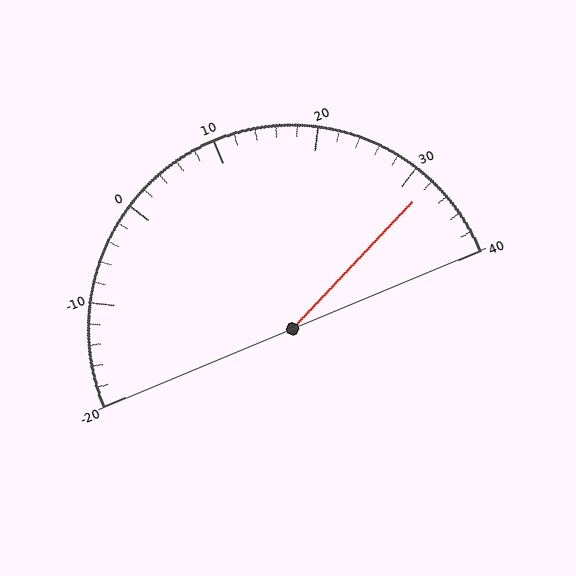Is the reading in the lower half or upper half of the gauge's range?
The reading is in the upper half of the range (-20 to 40).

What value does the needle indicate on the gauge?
The needle indicates approximately 32.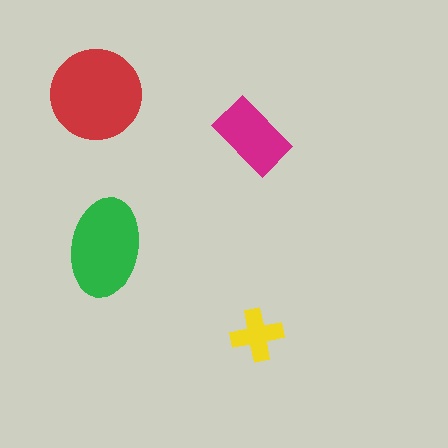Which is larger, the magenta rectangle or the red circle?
The red circle.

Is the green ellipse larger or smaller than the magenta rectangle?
Larger.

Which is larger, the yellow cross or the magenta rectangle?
The magenta rectangle.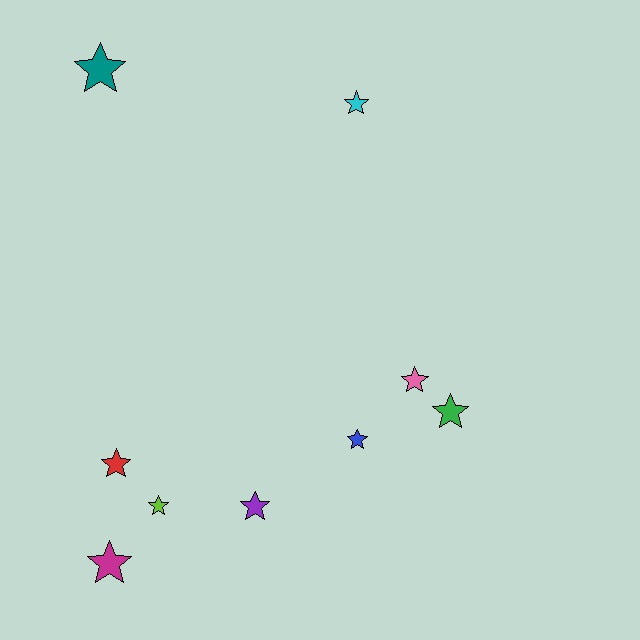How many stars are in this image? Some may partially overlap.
There are 9 stars.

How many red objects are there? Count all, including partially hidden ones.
There is 1 red object.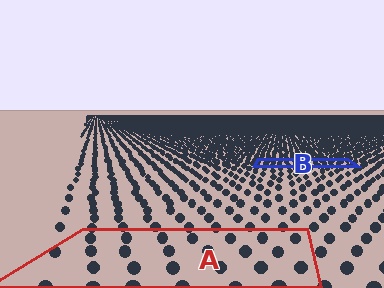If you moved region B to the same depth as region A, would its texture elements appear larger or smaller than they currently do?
They would appear larger. At a closer depth, the same texture elements are projected at a bigger on-screen size.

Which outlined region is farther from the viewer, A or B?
Region B is farther from the viewer — the texture elements inside it appear smaller and more densely packed.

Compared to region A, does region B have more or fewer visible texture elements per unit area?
Region B has more texture elements per unit area — they are packed more densely because it is farther away.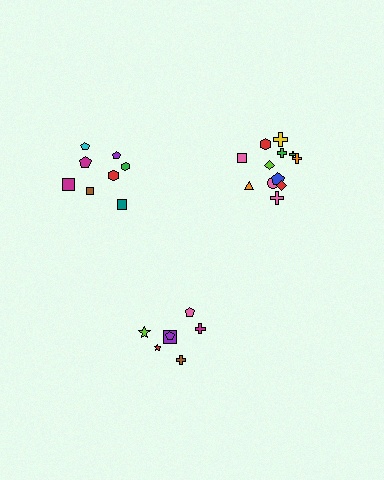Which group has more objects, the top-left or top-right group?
The top-right group.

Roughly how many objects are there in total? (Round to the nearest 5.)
Roughly 25 objects in total.